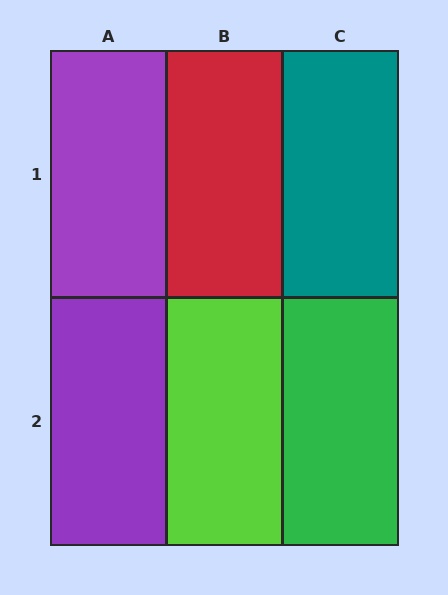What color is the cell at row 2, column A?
Purple.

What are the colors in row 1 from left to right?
Purple, red, teal.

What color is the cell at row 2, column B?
Lime.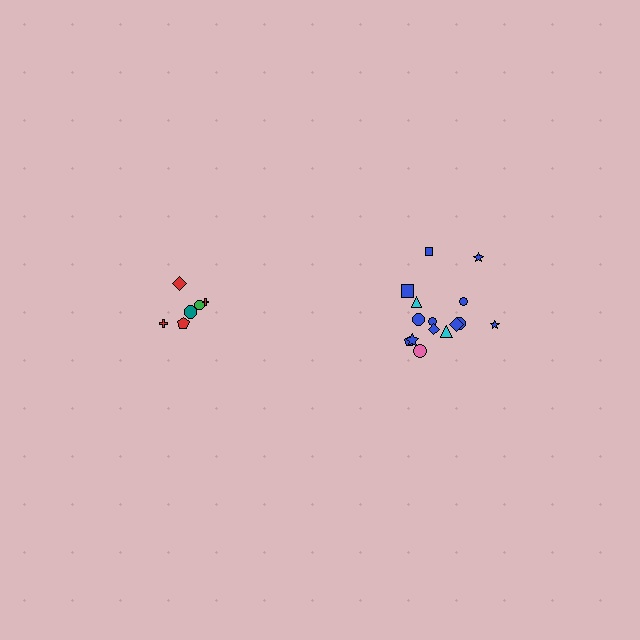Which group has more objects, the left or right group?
The right group.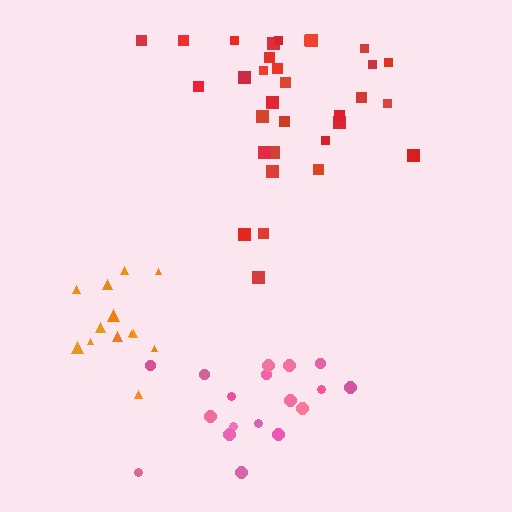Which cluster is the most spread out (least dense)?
Pink.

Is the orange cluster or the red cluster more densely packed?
Orange.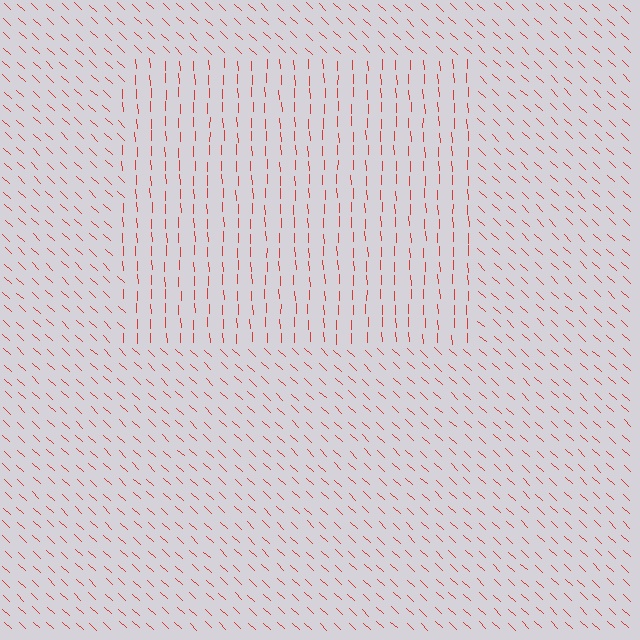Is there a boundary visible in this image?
Yes, there is a texture boundary formed by a change in line orientation.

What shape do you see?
I see a rectangle.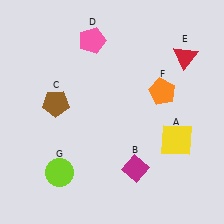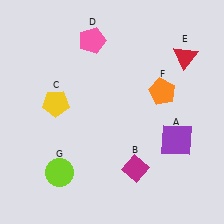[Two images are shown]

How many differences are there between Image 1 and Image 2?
There are 2 differences between the two images.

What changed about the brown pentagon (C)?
In Image 1, C is brown. In Image 2, it changed to yellow.